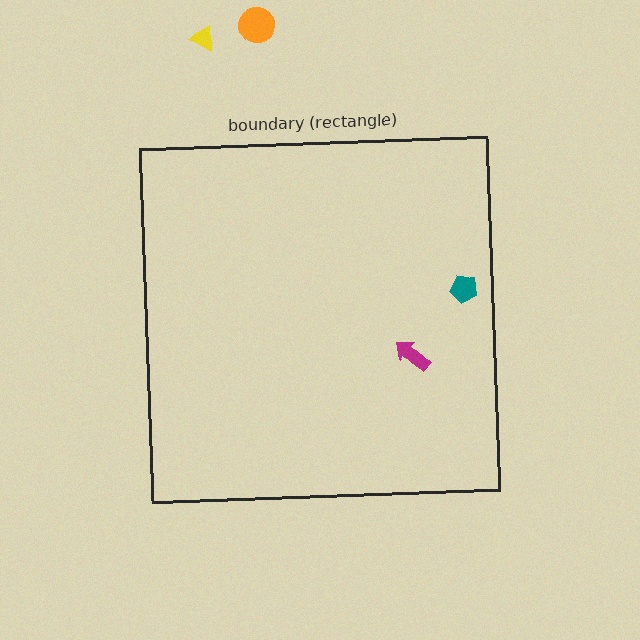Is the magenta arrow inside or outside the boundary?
Inside.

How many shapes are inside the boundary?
2 inside, 2 outside.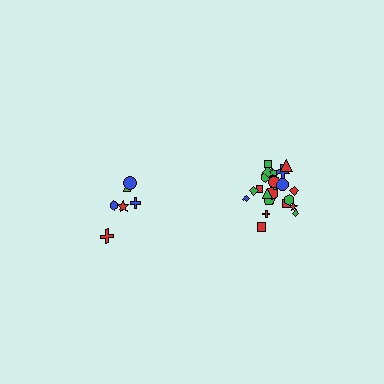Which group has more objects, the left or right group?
The right group.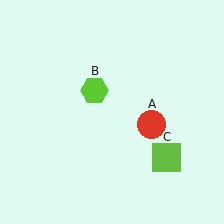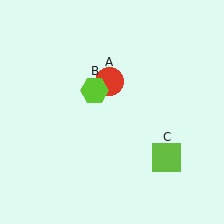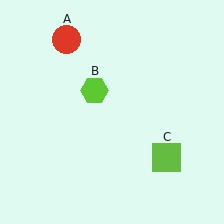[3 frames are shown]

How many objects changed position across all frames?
1 object changed position: red circle (object A).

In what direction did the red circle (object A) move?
The red circle (object A) moved up and to the left.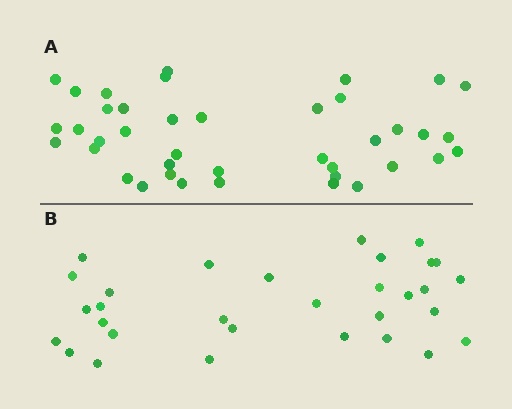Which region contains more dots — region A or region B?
Region A (the top region) has more dots.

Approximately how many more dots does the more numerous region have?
Region A has roughly 8 or so more dots than region B.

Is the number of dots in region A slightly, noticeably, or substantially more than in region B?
Region A has noticeably more, but not dramatically so. The ratio is roughly 1.3 to 1.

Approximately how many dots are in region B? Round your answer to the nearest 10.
About 30 dots. (The exact count is 31, which rounds to 30.)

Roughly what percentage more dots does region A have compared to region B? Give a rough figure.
About 30% more.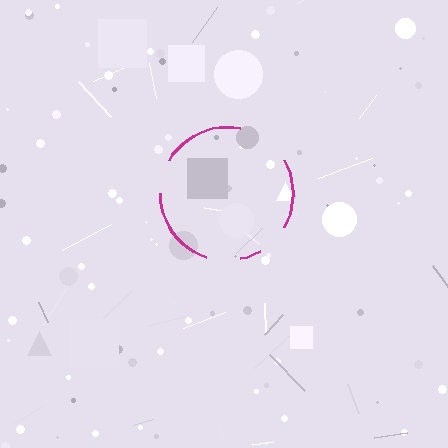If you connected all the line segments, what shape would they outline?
They would outline a circle.